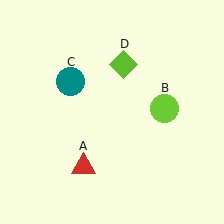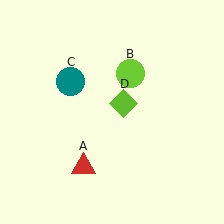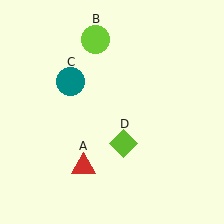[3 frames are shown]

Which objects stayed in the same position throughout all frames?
Red triangle (object A) and teal circle (object C) remained stationary.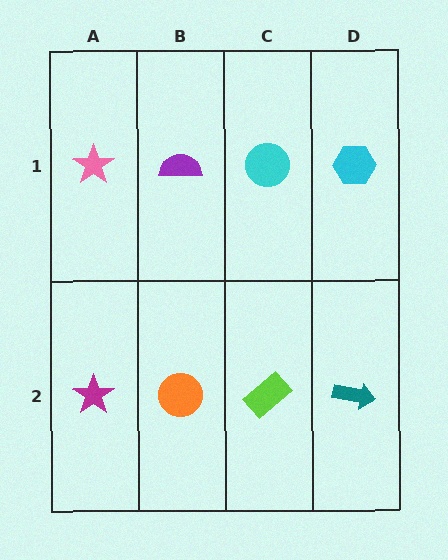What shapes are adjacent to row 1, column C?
A lime rectangle (row 2, column C), a purple semicircle (row 1, column B), a cyan hexagon (row 1, column D).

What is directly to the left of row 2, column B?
A magenta star.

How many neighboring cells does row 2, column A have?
2.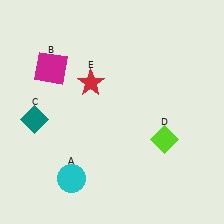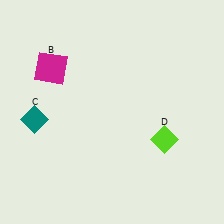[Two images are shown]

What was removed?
The red star (E), the cyan circle (A) were removed in Image 2.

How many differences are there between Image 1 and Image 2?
There are 2 differences between the two images.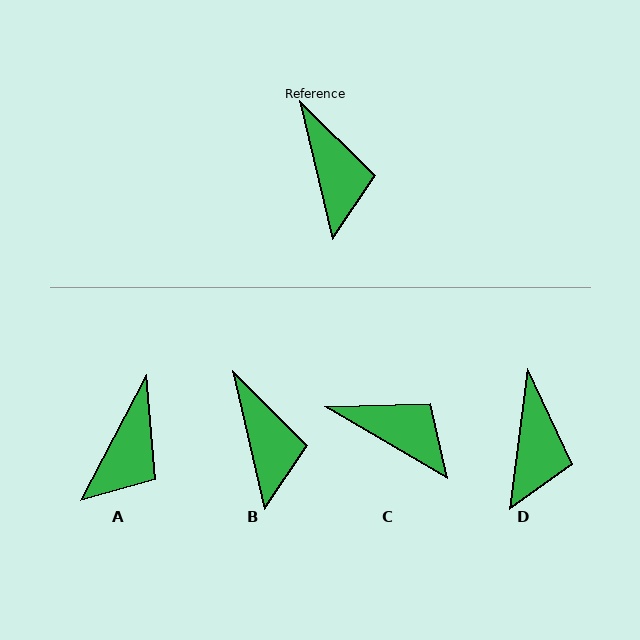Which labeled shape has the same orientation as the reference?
B.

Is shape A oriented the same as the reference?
No, it is off by about 41 degrees.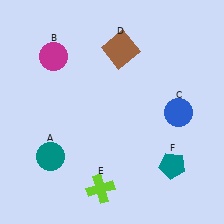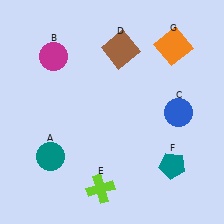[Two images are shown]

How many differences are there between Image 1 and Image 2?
There is 1 difference between the two images.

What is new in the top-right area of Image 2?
An orange square (G) was added in the top-right area of Image 2.